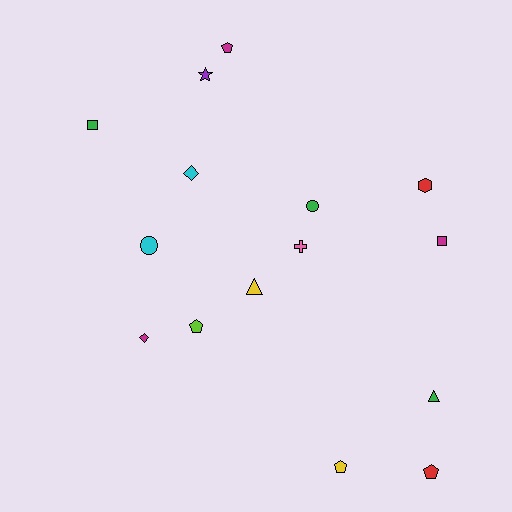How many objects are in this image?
There are 15 objects.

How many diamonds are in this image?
There are 2 diamonds.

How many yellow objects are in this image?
There are 2 yellow objects.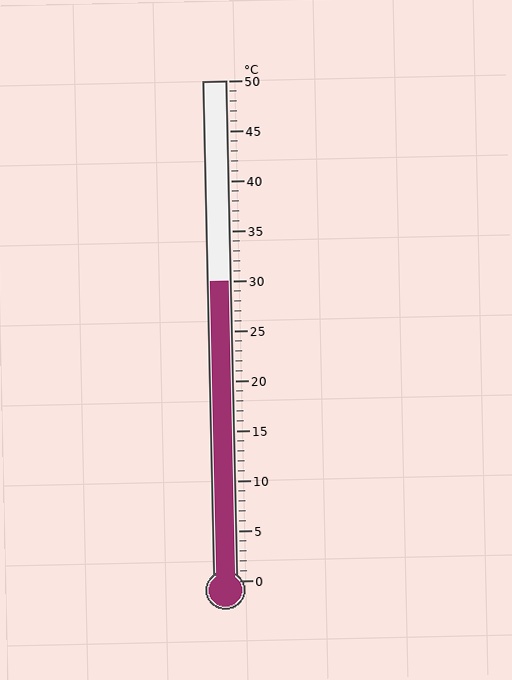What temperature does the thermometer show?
The thermometer shows approximately 30°C.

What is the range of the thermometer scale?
The thermometer scale ranges from 0°C to 50°C.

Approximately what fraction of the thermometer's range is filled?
The thermometer is filled to approximately 60% of its range.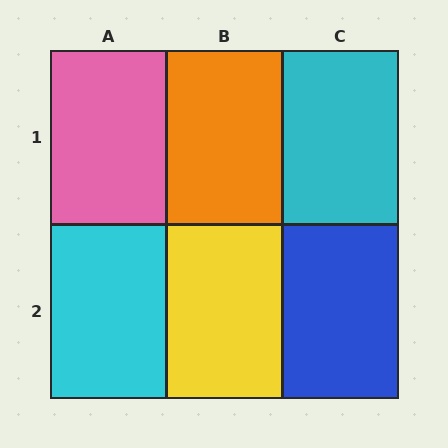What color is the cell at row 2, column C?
Blue.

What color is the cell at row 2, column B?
Yellow.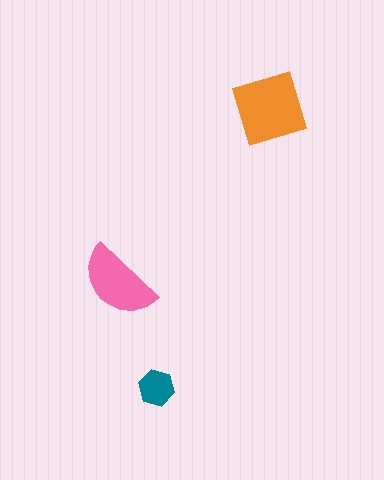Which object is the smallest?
The teal hexagon.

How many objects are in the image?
There are 3 objects in the image.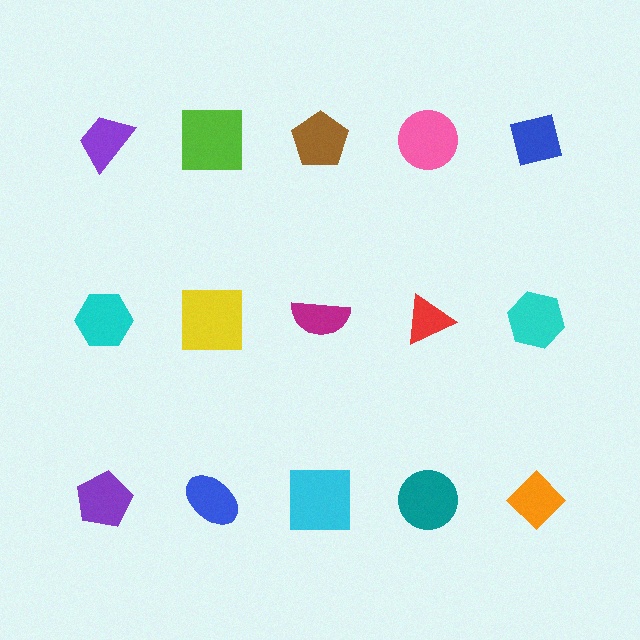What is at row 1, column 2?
A lime square.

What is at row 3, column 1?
A purple pentagon.